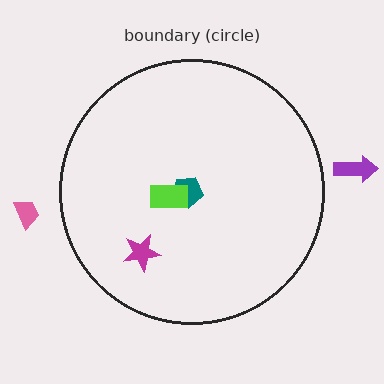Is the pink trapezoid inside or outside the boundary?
Outside.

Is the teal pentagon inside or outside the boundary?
Inside.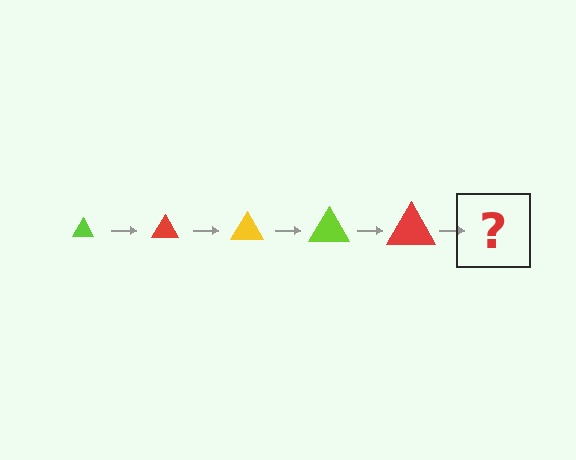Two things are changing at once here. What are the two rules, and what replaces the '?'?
The two rules are that the triangle grows larger each step and the color cycles through lime, red, and yellow. The '?' should be a yellow triangle, larger than the previous one.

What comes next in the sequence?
The next element should be a yellow triangle, larger than the previous one.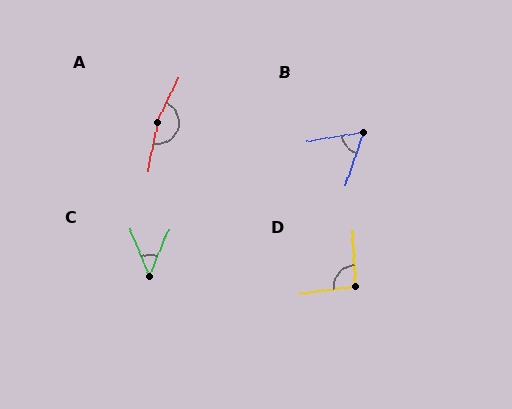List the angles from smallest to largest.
C (45°), B (62°), D (94°), A (165°).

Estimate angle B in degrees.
Approximately 62 degrees.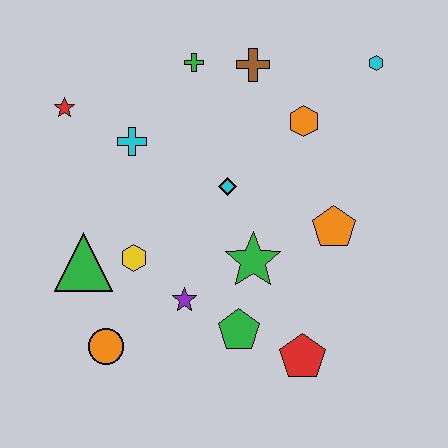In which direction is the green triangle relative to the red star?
The green triangle is below the red star.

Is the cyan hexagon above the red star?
Yes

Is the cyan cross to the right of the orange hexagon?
No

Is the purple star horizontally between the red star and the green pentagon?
Yes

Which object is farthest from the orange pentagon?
The red star is farthest from the orange pentagon.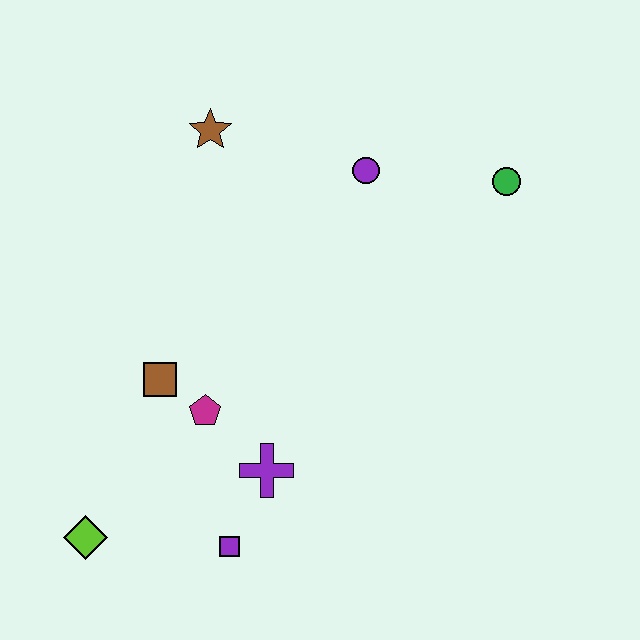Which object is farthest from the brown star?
The lime diamond is farthest from the brown star.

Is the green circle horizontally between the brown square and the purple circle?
No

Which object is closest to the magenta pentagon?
The brown square is closest to the magenta pentagon.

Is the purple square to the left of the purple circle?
Yes